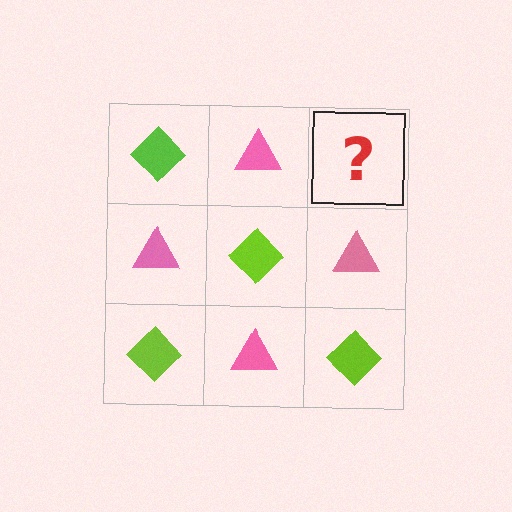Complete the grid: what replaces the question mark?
The question mark should be replaced with a lime diamond.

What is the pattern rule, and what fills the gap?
The rule is that it alternates lime diamond and pink triangle in a checkerboard pattern. The gap should be filled with a lime diamond.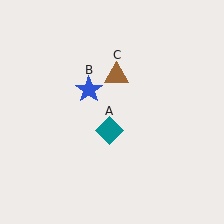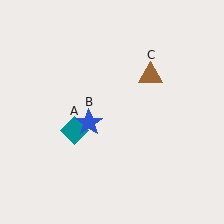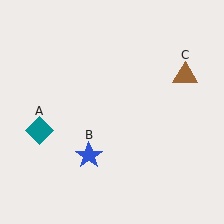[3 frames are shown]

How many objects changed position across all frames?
3 objects changed position: teal diamond (object A), blue star (object B), brown triangle (object C).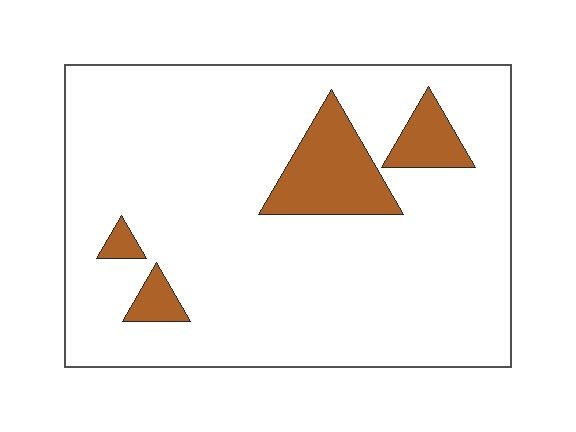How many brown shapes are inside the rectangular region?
4.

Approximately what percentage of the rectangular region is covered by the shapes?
Approximately 10%.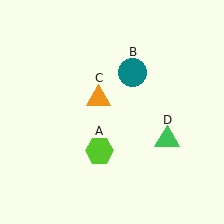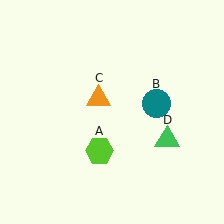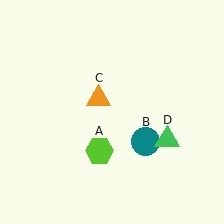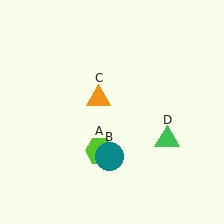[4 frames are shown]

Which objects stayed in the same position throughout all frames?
Lime hexagon (object A) and orange triangle (object C) and green triangle (object D) remained stationary.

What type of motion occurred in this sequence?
The teal circle (object B) rotated clockwise around the center of the scene.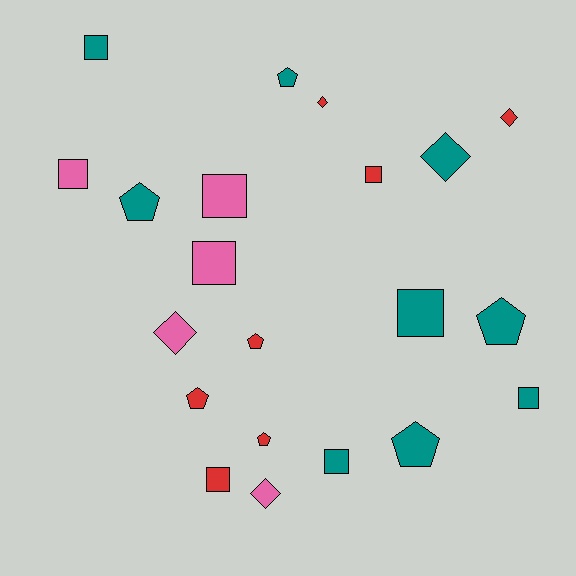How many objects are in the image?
There are 21 objects.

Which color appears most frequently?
Teal, with 9 objects.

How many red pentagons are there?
There are 3 red pentagons.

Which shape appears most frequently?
Square, with 9 objects.